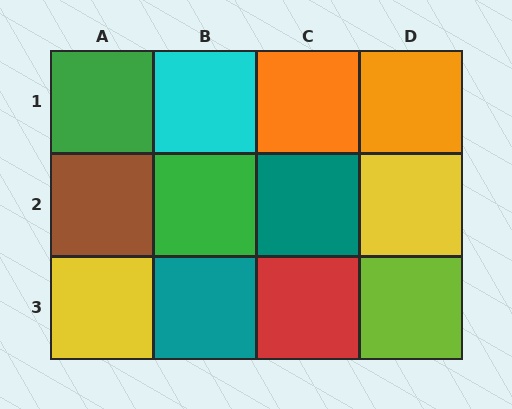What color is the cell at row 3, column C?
Red.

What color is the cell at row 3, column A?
Yellow.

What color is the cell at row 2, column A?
Brown.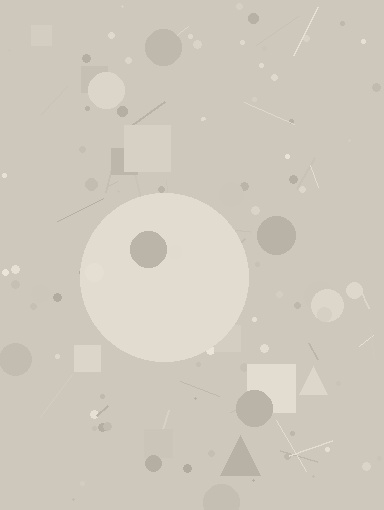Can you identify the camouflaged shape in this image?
The camouflaged shape is a circle.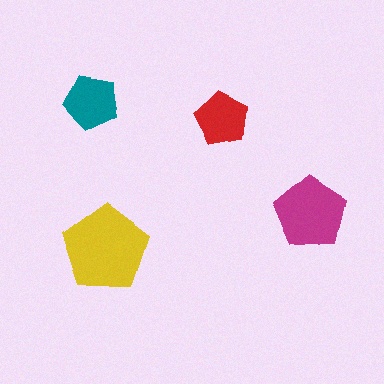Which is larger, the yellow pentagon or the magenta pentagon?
The yellow one.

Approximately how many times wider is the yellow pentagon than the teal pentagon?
About 1.5 times wider.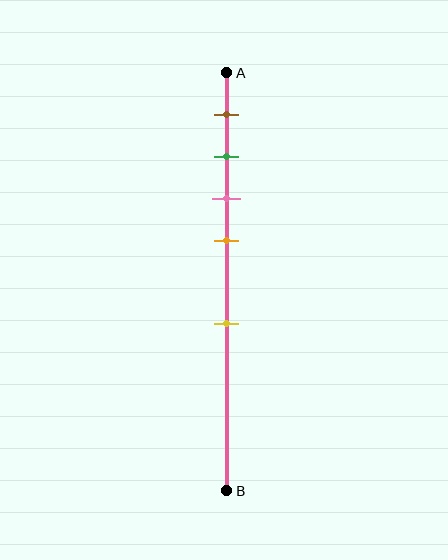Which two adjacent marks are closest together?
The green and pink marks are the closest adjacent pair.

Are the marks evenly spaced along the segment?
No, the marks are not evenly spaced.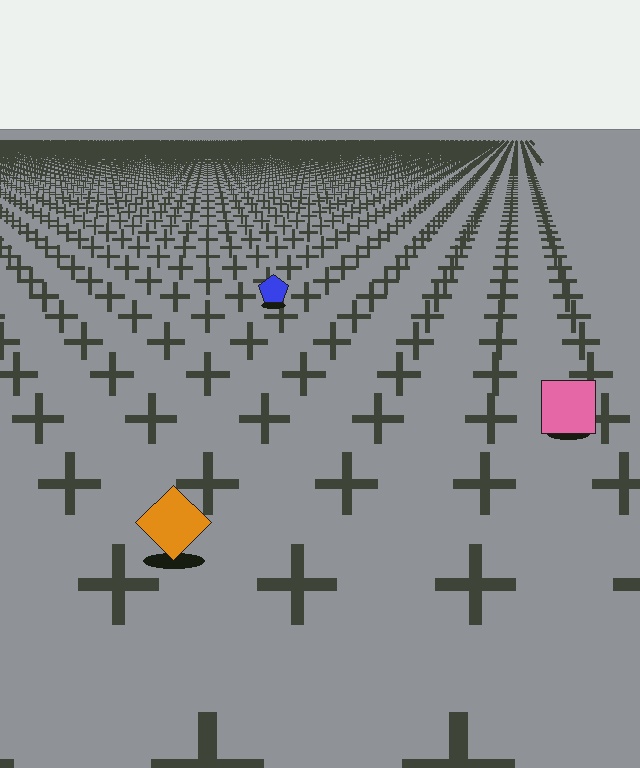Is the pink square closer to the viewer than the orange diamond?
No. The orange diamond is closer — you can tell from the texture gradient: the ground texture is coarser near it.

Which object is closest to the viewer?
The orange diamond is closest. The texture marks near it are larger and more spread out.